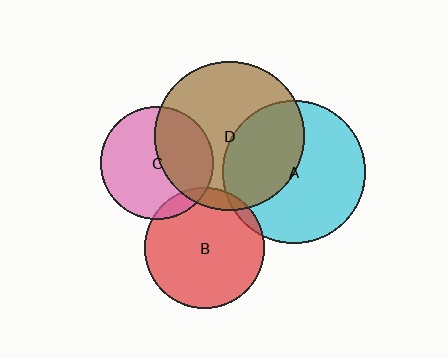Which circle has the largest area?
Circle D (brown).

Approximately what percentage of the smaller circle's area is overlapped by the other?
Approximately 40%.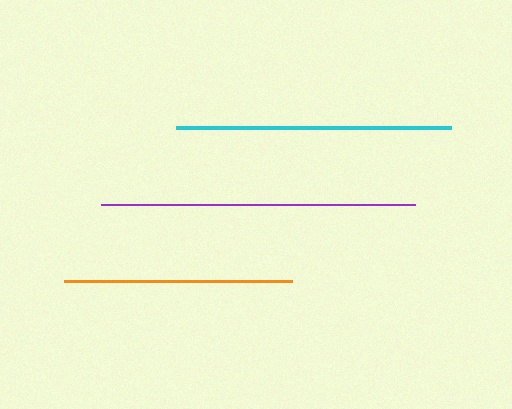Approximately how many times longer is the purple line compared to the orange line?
The purple line is approximately 1.4 times the length of the orange line.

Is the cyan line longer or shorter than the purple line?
The purple line is longer than the cyan line.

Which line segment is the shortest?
The orange line is the shortest at approximately 228 pixels.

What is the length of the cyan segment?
The cyan segment is approximately 275 pixels long.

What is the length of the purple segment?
The purple segment is approximately 314 pixels long.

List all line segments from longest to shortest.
From longest to shortest: purple, cyan, orange.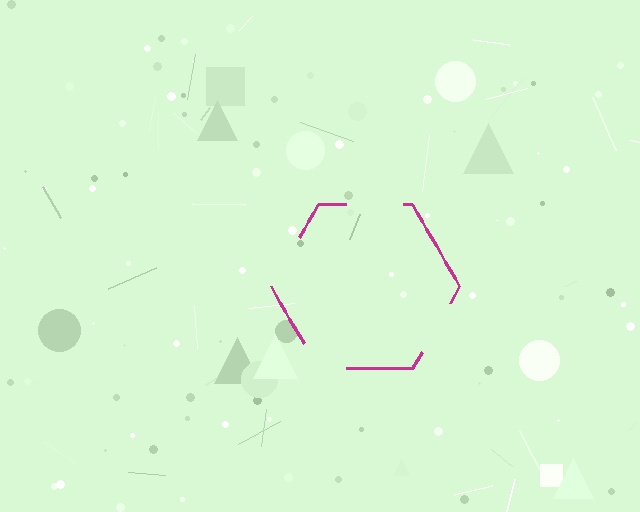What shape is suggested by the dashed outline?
The dashed outline suggests a hexagon.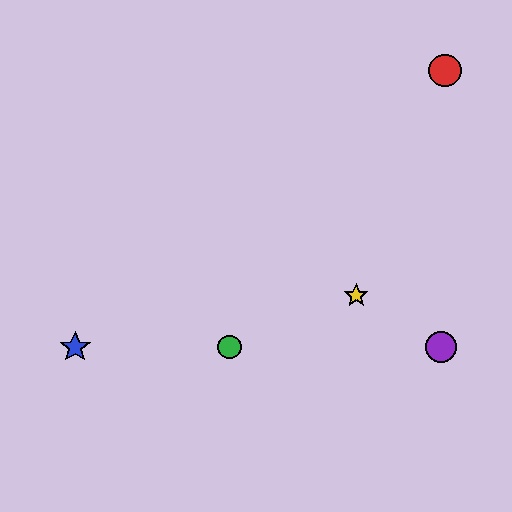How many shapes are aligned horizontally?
3 shapes (the blue star, the green circle, the purple circle) are aligned horizontally.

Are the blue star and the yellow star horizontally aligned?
No, the blue star is at y≈347 and the yellow star is at y≈296.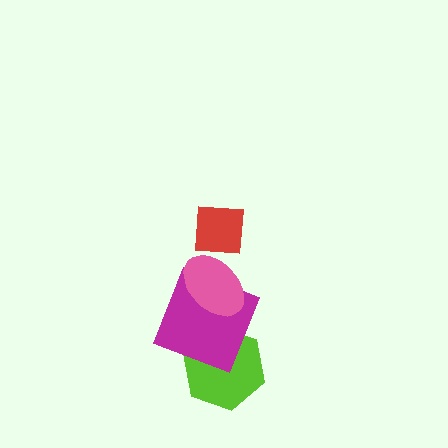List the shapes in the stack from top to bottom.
From top to bottom: the red square, the pink ellipse, the magenta square, the lime hexagon.